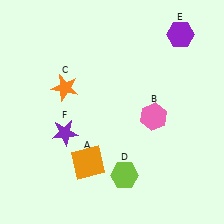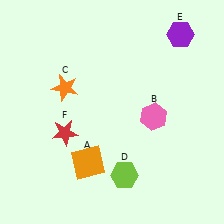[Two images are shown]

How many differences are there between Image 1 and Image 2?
There is 1 difference between the two images.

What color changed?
The star (F) changed from purple in Image 1 to red in Image 2.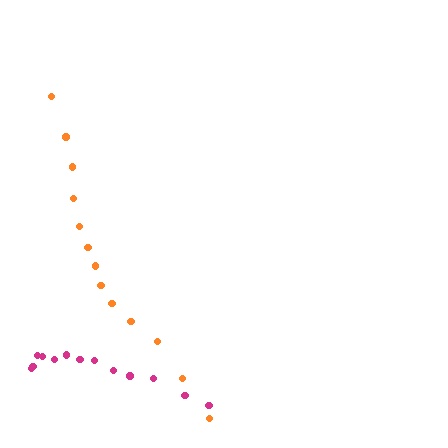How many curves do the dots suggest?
There are 2 distinct paths.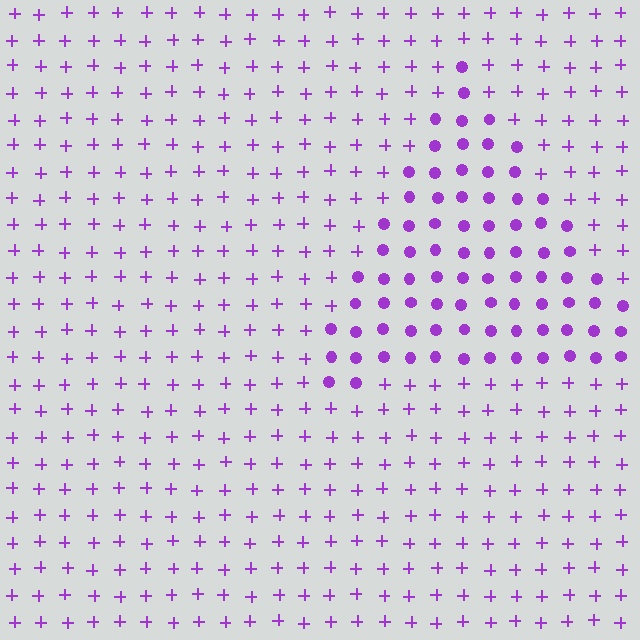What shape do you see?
I see a triangle.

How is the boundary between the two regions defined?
The boundary is defined by a change in element shape: circles inside vs. plus signs outside. All elements share the same color and spacing.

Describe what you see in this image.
The image is filled with small purple elements arranged in a uniform grid. A triangle-shaped region contains circles, while the surrounding area contains plus signs. The boundary is defined purely by the change in element shape.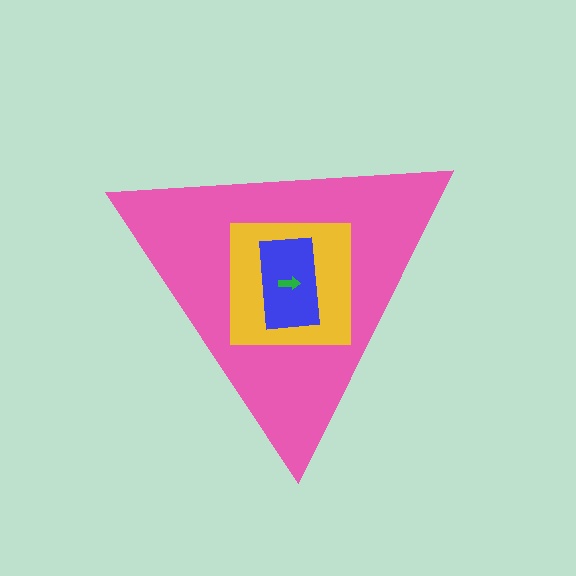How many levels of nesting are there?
4.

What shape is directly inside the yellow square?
The blue rectangle.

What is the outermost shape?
The pink triangle.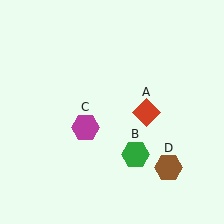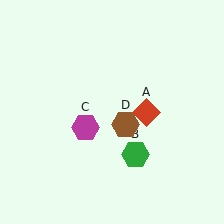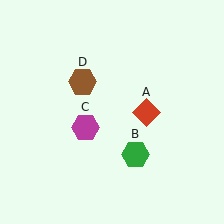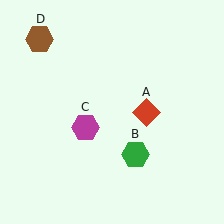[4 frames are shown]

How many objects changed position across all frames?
1 object changed position: brown hexagon (object D).